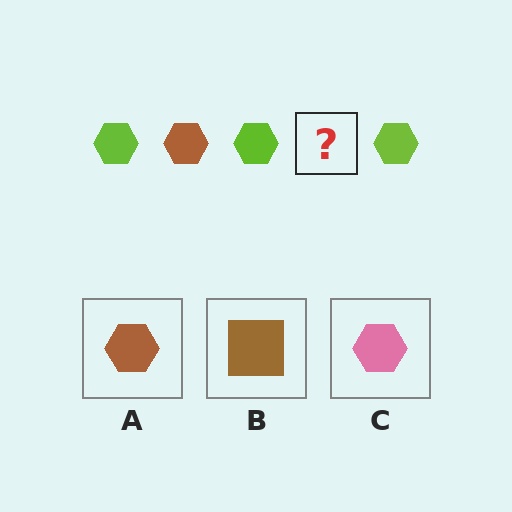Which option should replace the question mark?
Option A.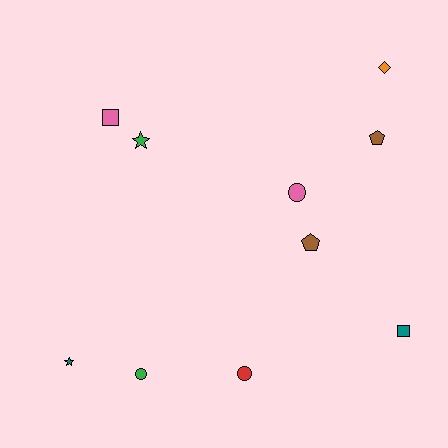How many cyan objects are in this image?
There are no cyan objects.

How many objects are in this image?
There are 10 objects.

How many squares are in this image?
There are 2 squares.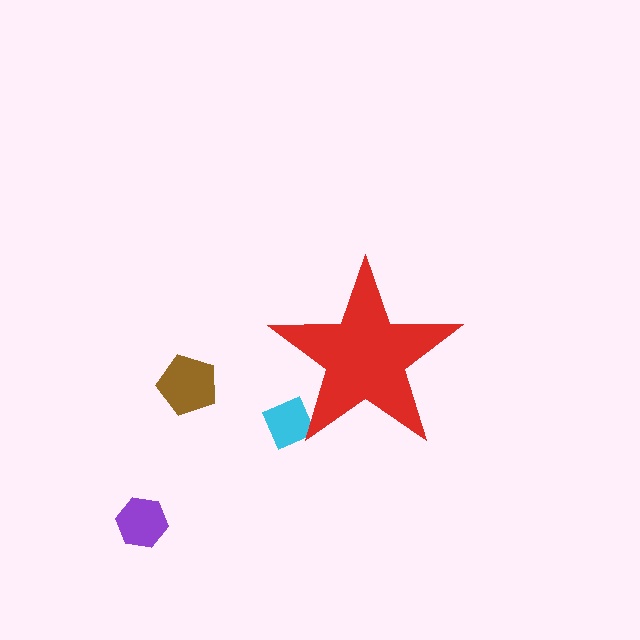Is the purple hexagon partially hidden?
No, the purple hexagon is fully visible.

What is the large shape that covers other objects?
A red star.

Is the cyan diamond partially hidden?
Yes, the cyan diamond is partially hidden behind the red star.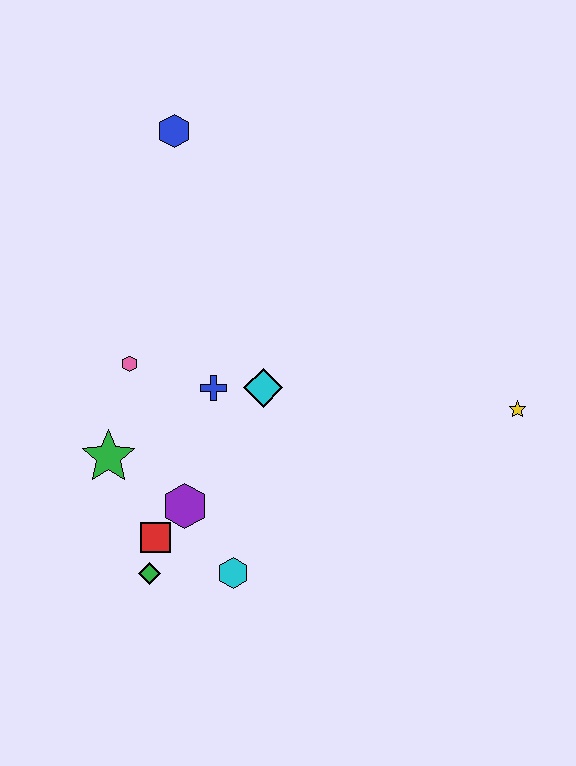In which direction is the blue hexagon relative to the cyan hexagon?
The blue hexagon is above the cyan hexagon.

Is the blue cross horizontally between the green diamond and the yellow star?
Yes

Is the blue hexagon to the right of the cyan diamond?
No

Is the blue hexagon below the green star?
No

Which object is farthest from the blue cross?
The yellow star is farthest from the blue cross.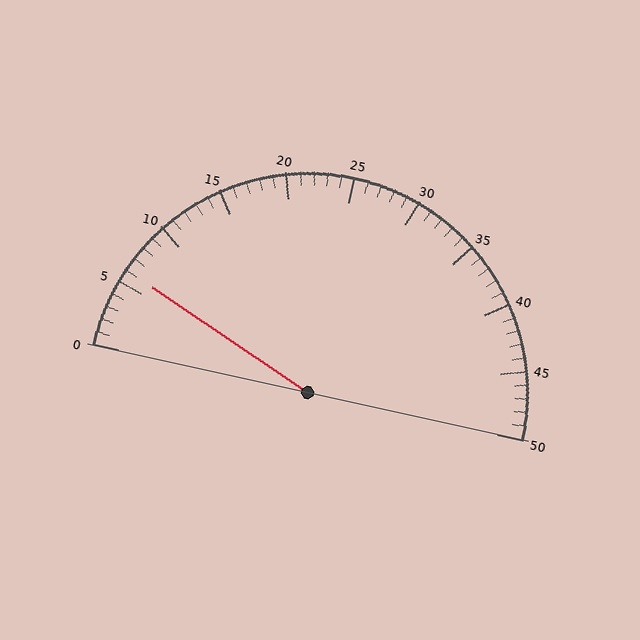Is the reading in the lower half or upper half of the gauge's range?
The reading is in the lower half of the range (0 to 50).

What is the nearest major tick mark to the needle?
The nearest major tick mark is 5.